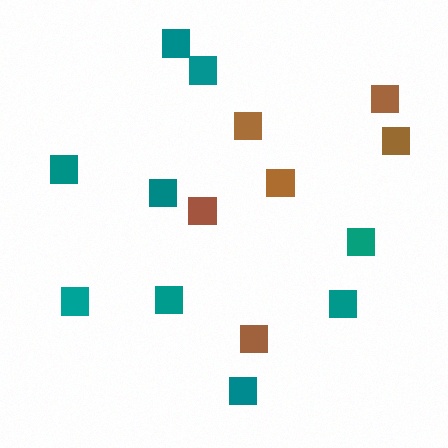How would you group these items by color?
There are 2 groups: one group of brown squares (6) and one group of teal squares (9).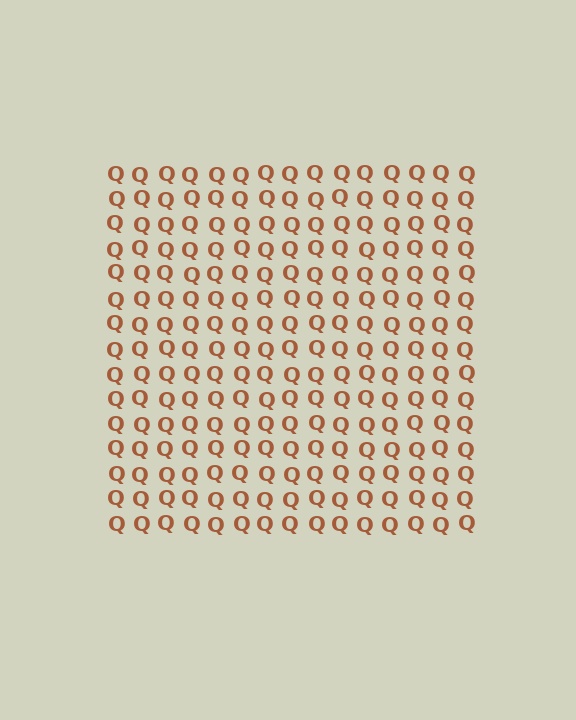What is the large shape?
The large shape is a square.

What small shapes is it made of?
It is made of small letter Q's.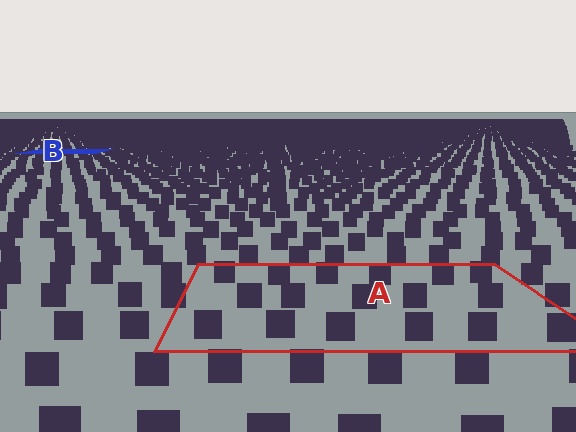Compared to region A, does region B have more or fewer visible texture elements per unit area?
Region B has more texture elements per unit area — they are packed more densely because it is farther away.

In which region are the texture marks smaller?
The texture marks are smaller in region B, because it is farther away.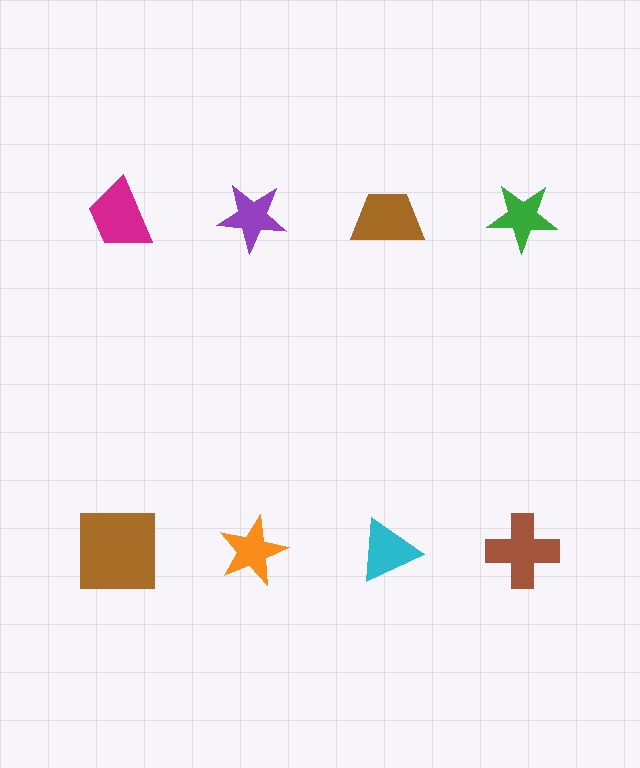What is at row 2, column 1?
A brown square.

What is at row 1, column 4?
A green star.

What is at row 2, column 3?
A cyan triangle.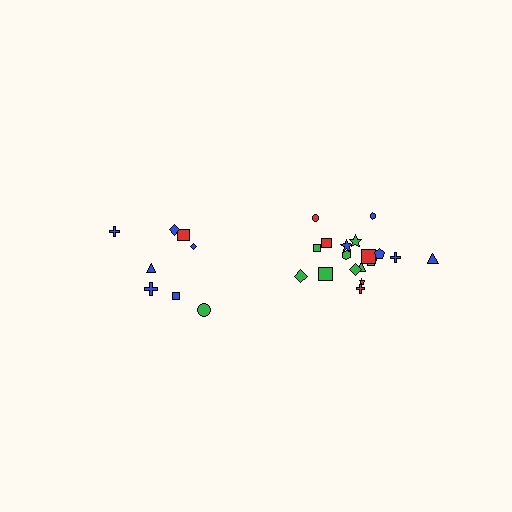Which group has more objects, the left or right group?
The right group.